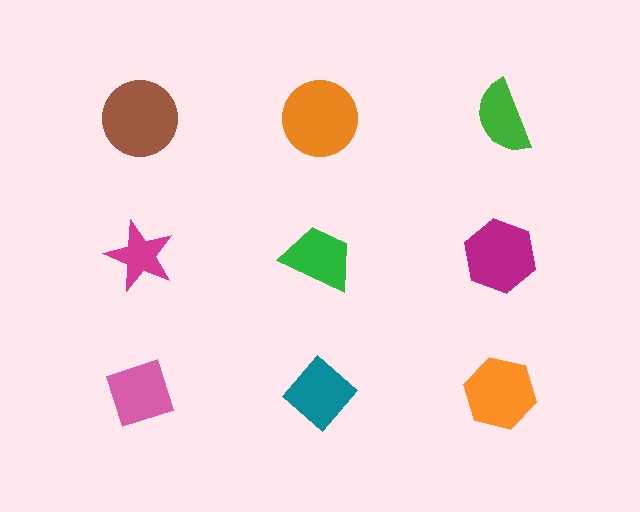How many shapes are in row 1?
3 shapes.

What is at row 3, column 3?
An orange hexagon.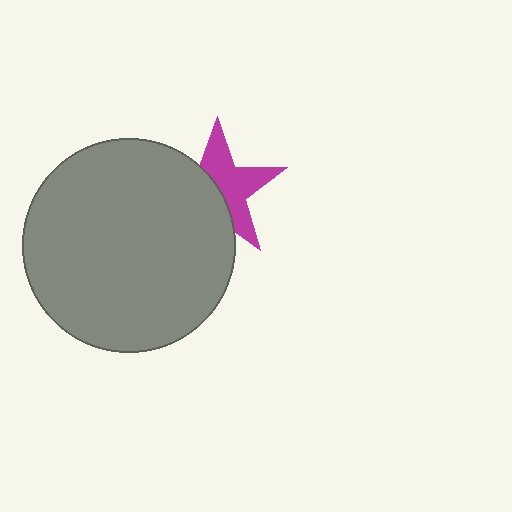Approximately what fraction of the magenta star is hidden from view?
Roughly 48% of the magenta star is hidden behind the gray circle.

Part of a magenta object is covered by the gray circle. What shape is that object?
It is a star.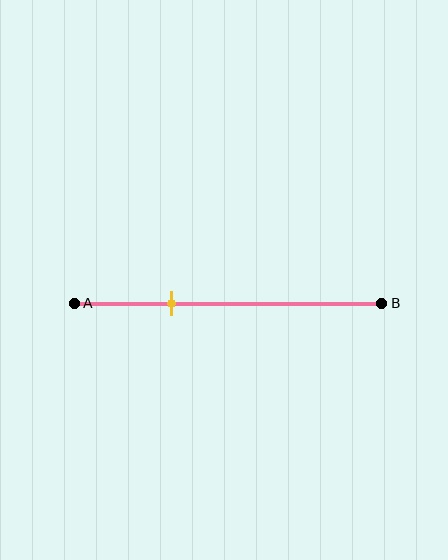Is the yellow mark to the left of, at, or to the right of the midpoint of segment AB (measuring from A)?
The yellow mark is to the left of the midpoint of segment AB.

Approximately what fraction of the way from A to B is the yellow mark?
The yellow mark is approximately 30% of the way from A to B.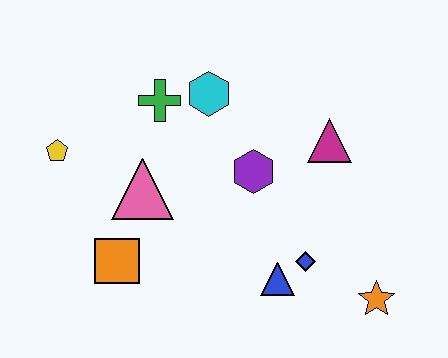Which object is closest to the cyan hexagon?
The green cross is closest to the cyan hexagon.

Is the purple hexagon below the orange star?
No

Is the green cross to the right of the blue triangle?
No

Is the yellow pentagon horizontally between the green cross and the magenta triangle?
No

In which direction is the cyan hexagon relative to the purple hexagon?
The cyan hexagon is above the purple hexagon.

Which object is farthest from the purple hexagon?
The yellow pentagon is farthest from the purple hexagon.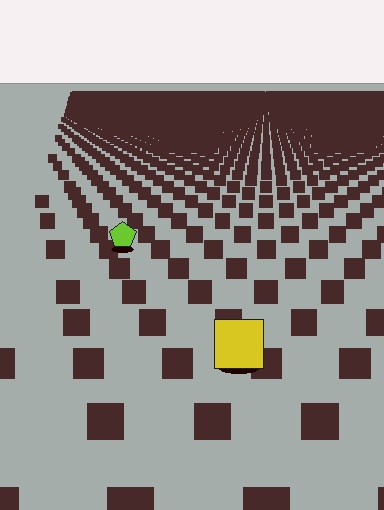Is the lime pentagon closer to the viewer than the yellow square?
No. The yellow square is closer — you can tell from the texture gradient: the ground texture is coarser near it.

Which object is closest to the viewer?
The yellow square is closest. The texture marks near it are larger and more spread out.